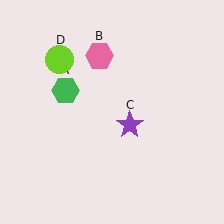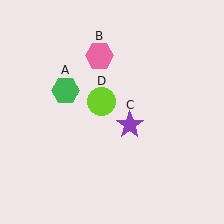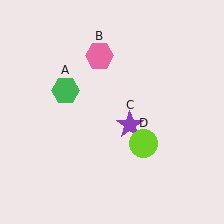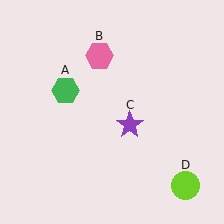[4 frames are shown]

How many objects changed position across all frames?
1 object changed position: lime circle (object D).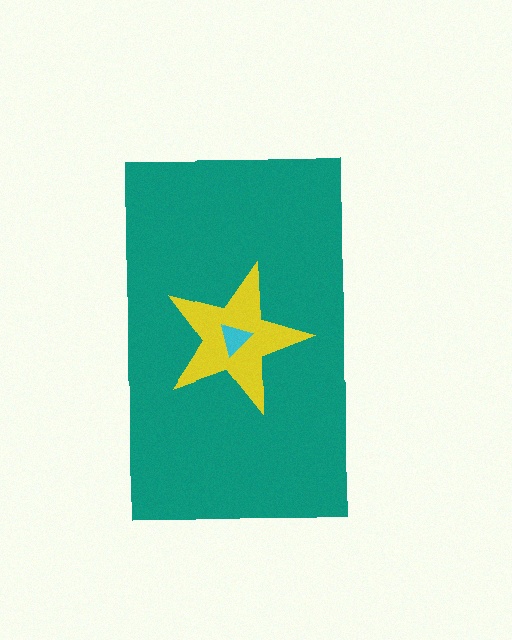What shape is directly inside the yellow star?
The cyan triangle.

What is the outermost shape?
The teal rectangle.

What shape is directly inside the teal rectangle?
The yellow star.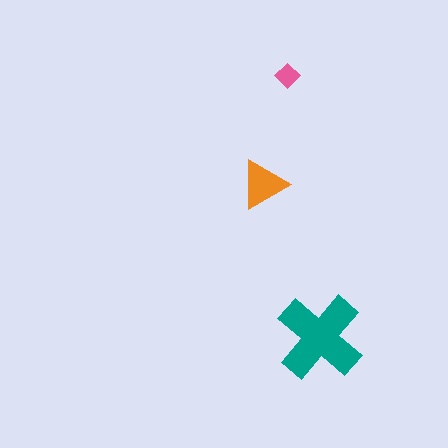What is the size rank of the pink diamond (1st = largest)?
3rd.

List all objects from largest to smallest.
The teal cross, the orange triangle, the pink diamond.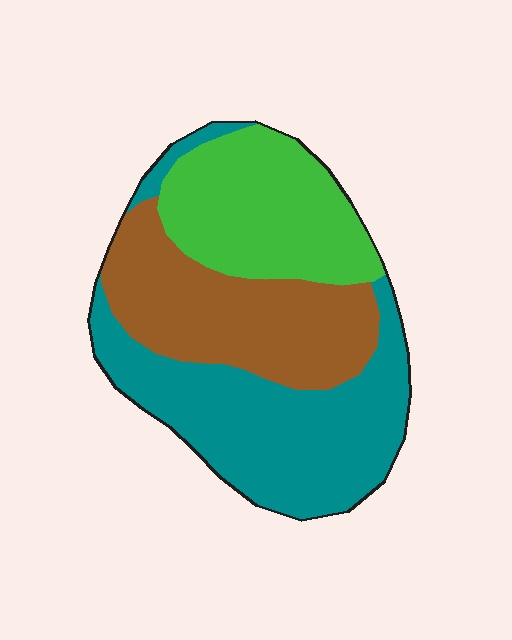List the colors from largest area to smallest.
From largest to smallest: teal, brown, green.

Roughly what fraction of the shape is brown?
Brown takes up between a quarter and a half of the shape.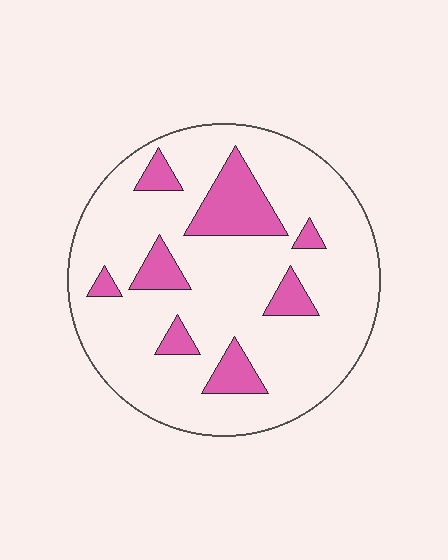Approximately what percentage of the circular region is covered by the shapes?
Approximately 15%.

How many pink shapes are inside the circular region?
8.